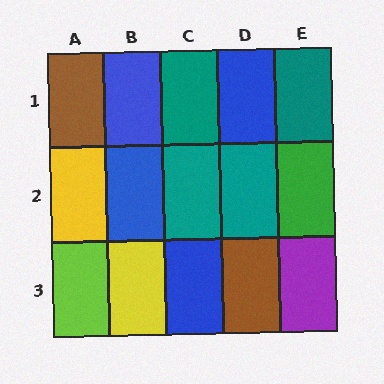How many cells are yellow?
2 cells are yellow.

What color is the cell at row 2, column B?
Blue.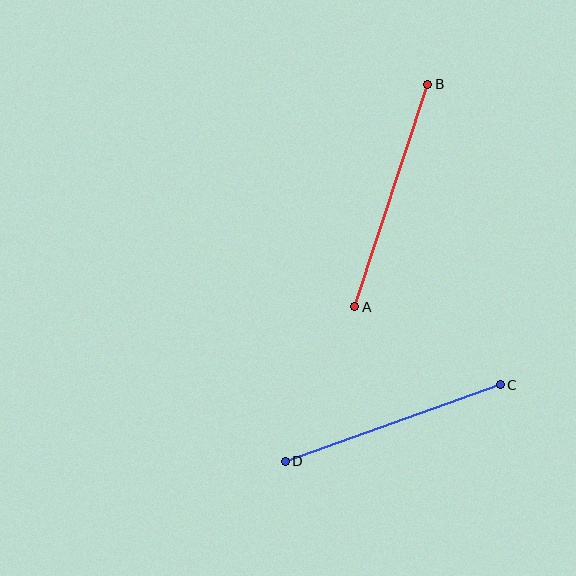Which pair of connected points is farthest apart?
Points A and B are farthest apart.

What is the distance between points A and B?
The distance is approximately 234 pixels.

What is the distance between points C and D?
The distance is approximately 228 pixels.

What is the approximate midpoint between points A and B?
The midpoint is at approximately (391, 195) pixels.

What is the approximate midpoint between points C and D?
The midpoint is at approximately (393, 423) pixels.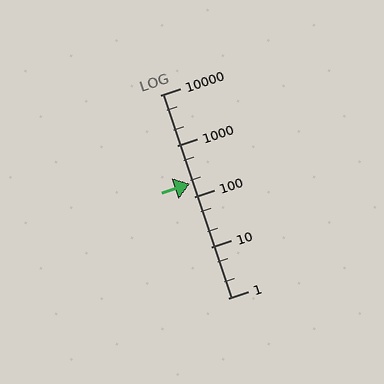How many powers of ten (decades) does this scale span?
The scale spans 4 decades, from 1 to 10000.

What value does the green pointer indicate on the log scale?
The pointer indicates approximately 180.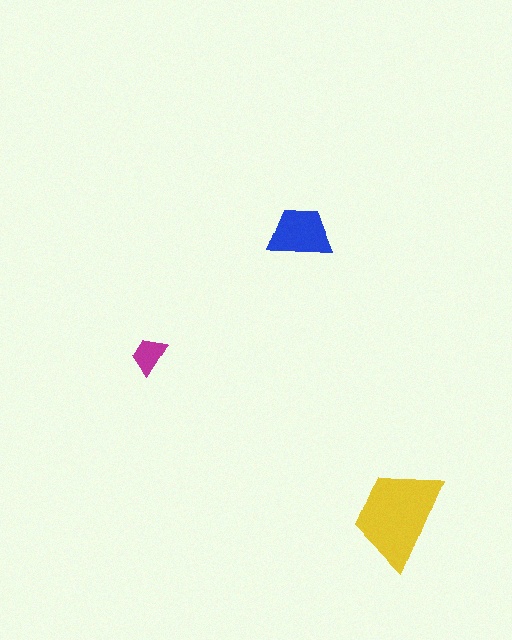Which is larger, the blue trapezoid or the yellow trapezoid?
The yellow one.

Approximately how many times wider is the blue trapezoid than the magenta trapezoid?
About 1.5 times wider.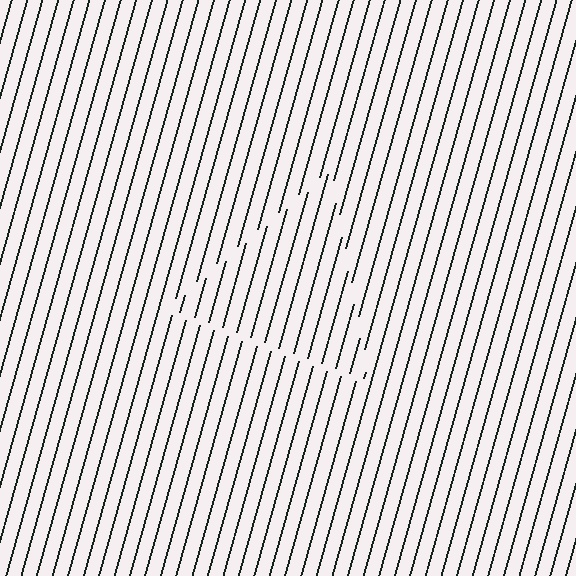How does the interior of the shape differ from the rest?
The interior of the shape contains the same grating, shifted by half a period — the contour is defined by the phase discontinuity where line-ends from the inner and outer gratings abut.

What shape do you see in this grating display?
An illusory triangle. The interior of the shape contains the same grating, shifted by half a period — the contour is defined by the phase discontinuity where line-ends from the inner and outer gratings abut.